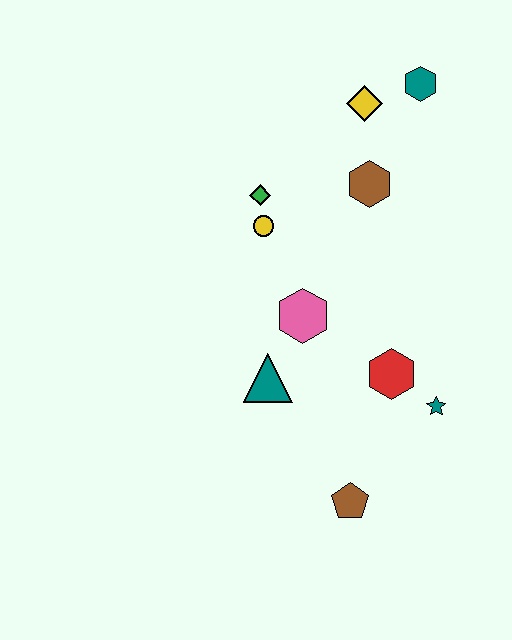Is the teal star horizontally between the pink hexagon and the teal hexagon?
No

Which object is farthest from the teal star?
The teal hexagon is farthest from the teal star.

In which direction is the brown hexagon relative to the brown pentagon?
The brown hexagon is above the brown pentagon.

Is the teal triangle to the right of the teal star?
No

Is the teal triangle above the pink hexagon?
No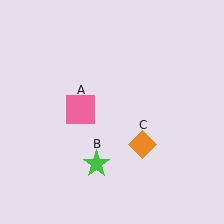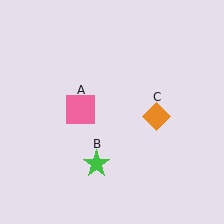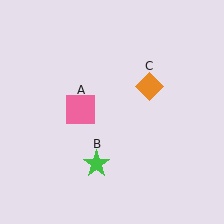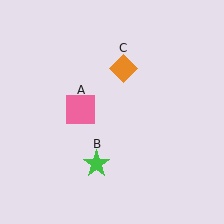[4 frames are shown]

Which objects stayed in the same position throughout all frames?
Pink square (object A) and green star (object B) remained stationary.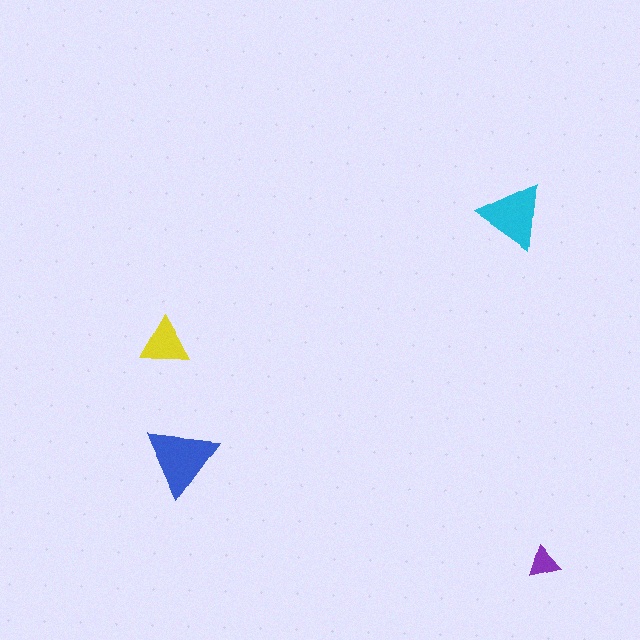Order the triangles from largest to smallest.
the blue one, the cyan one, the yellow one, the purple one.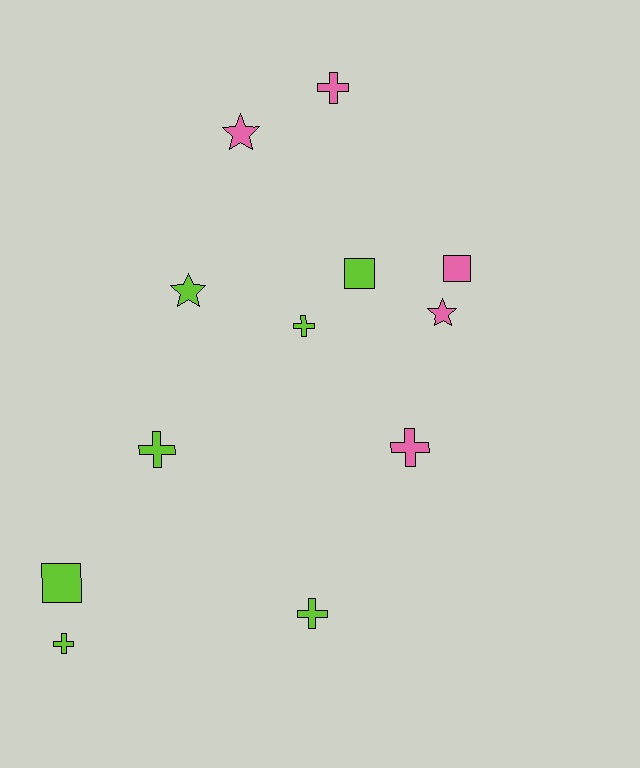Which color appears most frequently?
Lime, with 7 objects.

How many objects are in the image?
There are 12 objects.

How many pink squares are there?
There is 1 pink square.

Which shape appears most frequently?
Cross, with 6 objects.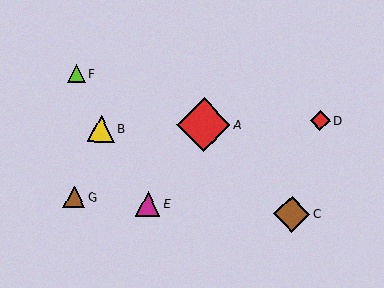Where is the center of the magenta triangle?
The center of the magenta triangle is at (148, 204).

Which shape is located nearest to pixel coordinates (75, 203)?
The brown triangle (labeled G) at (74, 197) is nearest to that location.